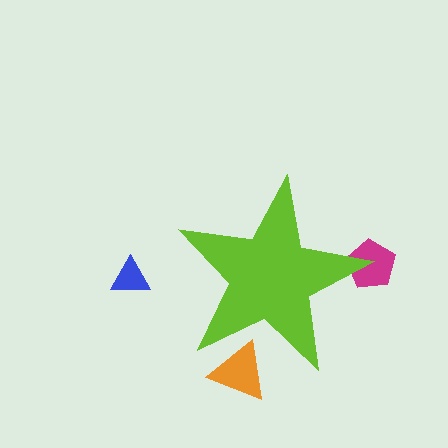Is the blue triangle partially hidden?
No, the blue triangle is fully visible.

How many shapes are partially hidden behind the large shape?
2 shapes are partially hidden.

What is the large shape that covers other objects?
A lime star.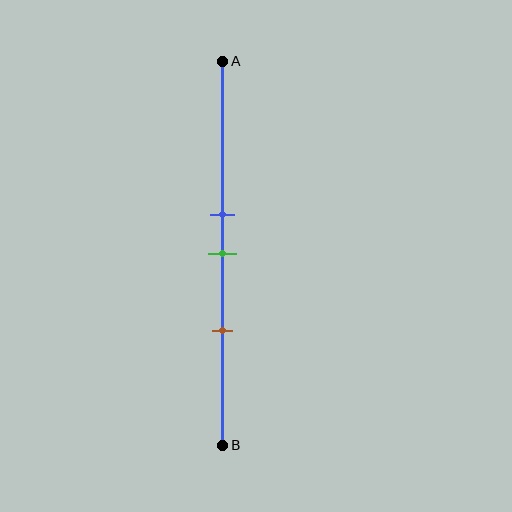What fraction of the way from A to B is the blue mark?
The blue mark is approximately 40% (0.4) of the way from A to B.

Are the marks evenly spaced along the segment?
Yes, the marks are approximately evenly spaced.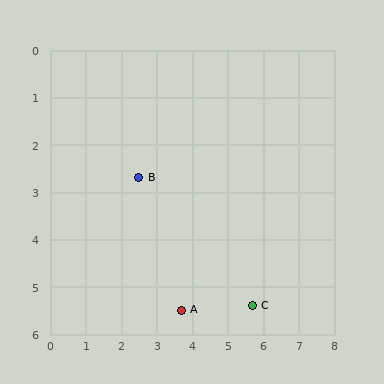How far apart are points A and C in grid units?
Points A and C are about 2.0 grid units apart.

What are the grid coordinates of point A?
Point A is at approximately (3.7, 5.5).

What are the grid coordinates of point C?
Point C is at approximately (5.7, 5.4).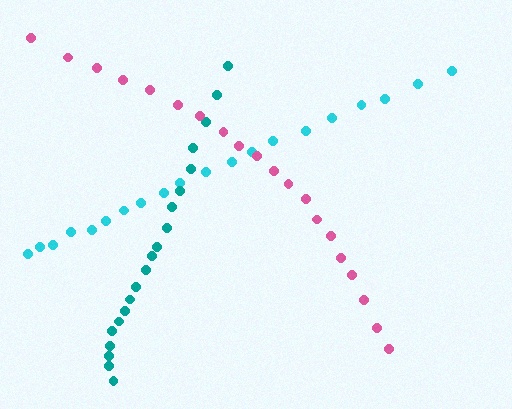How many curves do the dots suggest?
There are 3 distinct paths.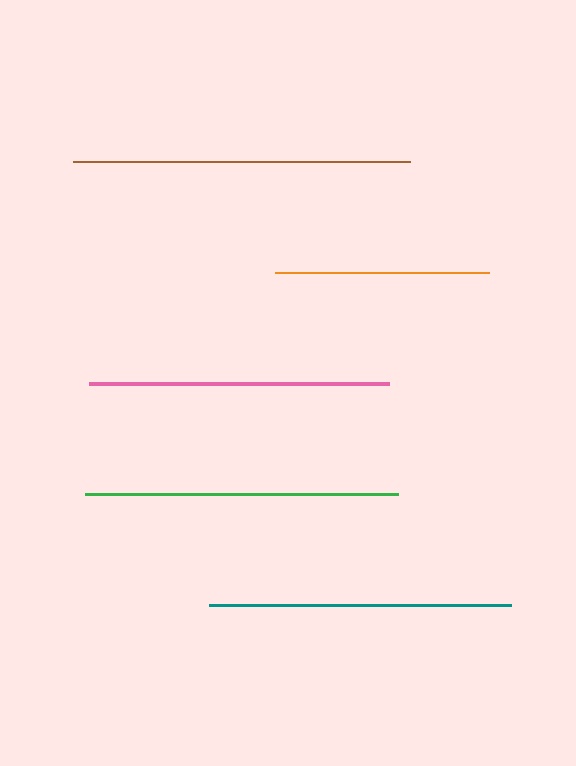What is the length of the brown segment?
The brown segment is approximately 337 pixels long.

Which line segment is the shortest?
The orange line is the shortest at approximately 214 pixels.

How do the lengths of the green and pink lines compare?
The green and pink lines are approximately the same length.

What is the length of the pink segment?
The pink segment is approximately 300 pixels long.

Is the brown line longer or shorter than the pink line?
The brown line is longer than the pink line.